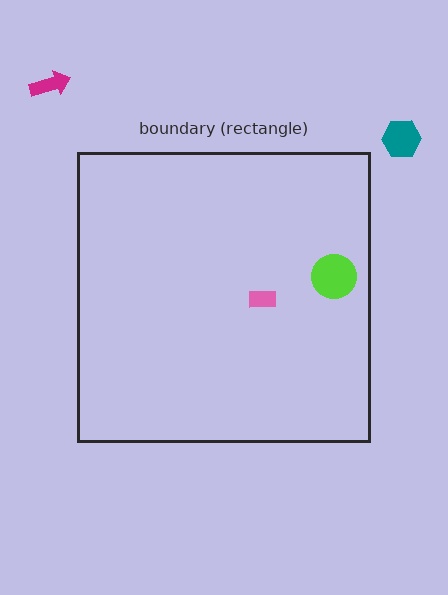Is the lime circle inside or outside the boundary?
Inside.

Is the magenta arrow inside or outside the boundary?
Outside.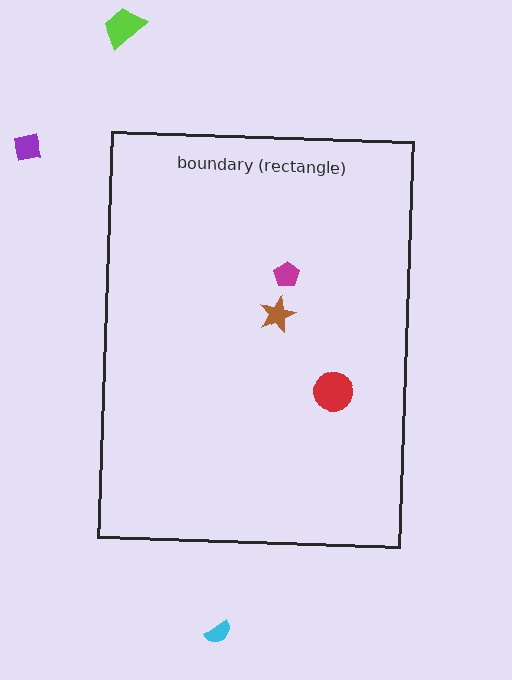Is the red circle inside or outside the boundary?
Inside.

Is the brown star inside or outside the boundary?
Inside.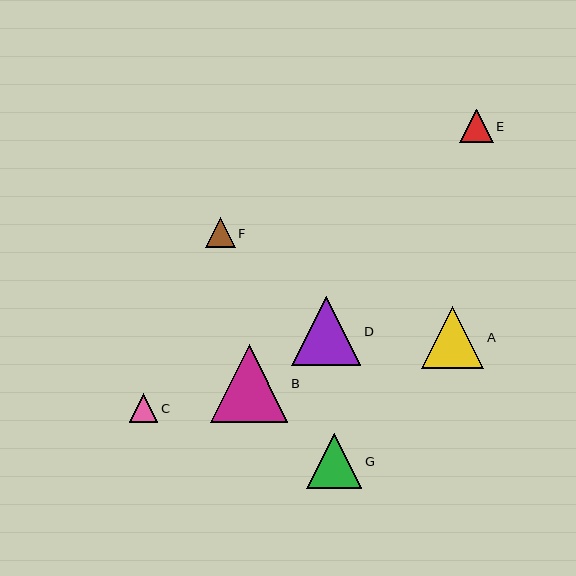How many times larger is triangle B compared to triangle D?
Triangle B is approximately 1.1 times the size of triangle D.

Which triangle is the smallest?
Triangle C is the smallest with a size of approximately 29 pixels.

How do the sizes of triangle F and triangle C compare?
Triangle F and triangle C are approximately the same size.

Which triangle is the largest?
Triangle B is the largest with a size of approximately 77 pixels.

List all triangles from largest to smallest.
From largest to smallest: B, D, A, G, E, F, C.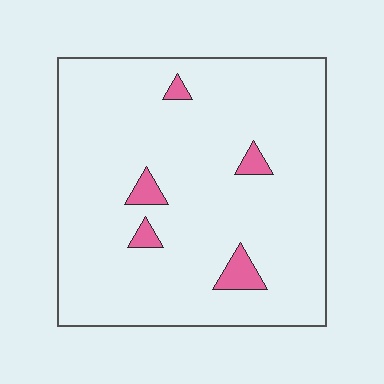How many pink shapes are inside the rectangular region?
5.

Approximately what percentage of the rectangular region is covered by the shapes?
Approximately 5%.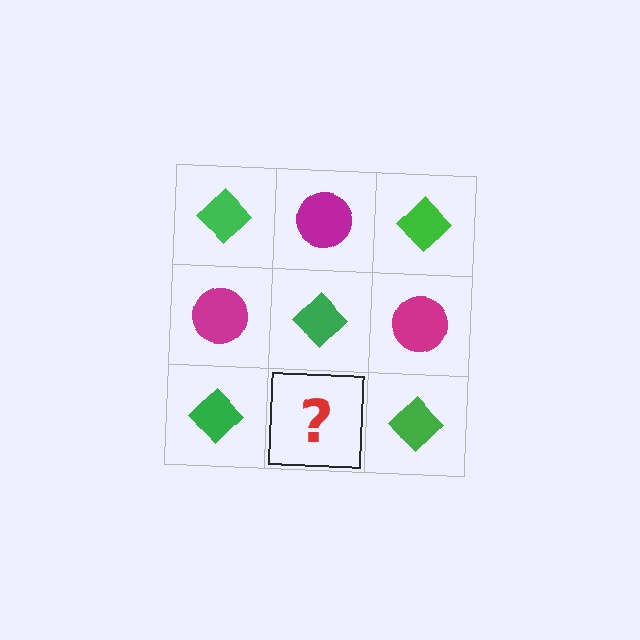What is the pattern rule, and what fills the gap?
The rule is that it alternates green diamond and magenta circle in a checkerboard pattern. The gap should be filled with a magenta circle.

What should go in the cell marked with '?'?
The missing cell should contain a magenta circle.